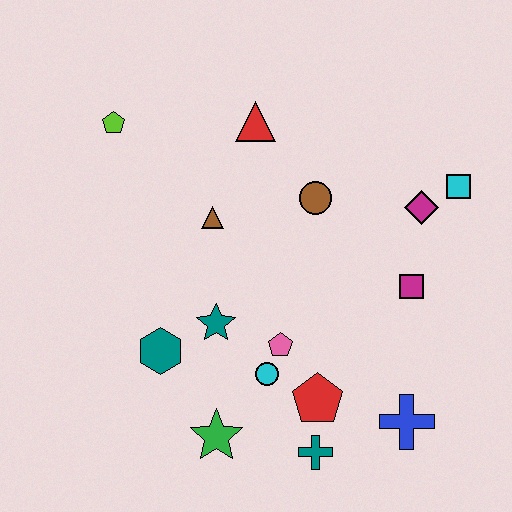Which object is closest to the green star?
The cyan circle is closest to the green star.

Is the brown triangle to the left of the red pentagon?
Yes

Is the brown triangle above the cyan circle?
Yes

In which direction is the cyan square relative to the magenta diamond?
The cyan square is to the right of the magenta diamond.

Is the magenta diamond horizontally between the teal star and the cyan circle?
No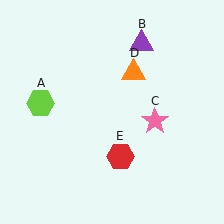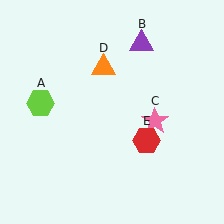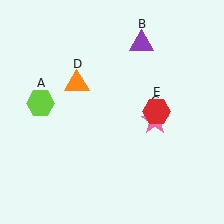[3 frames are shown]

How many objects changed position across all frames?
2 objects changed position: orange triangle (object D), red hexagon (object E).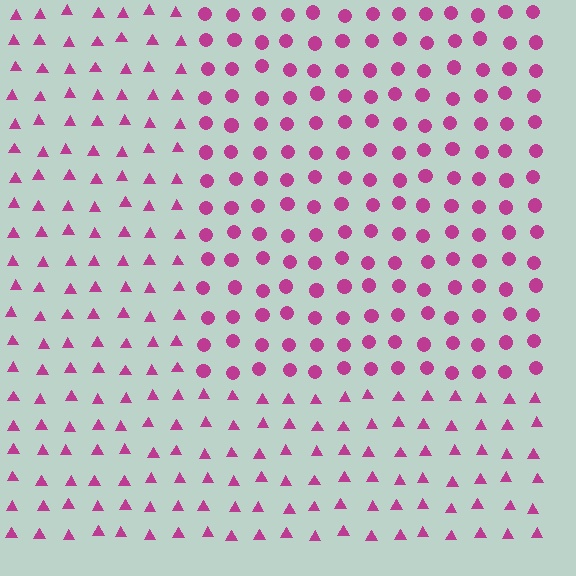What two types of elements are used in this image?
The image uses circles inside the rectangle region and triangles outside it.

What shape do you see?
I see a rectangle.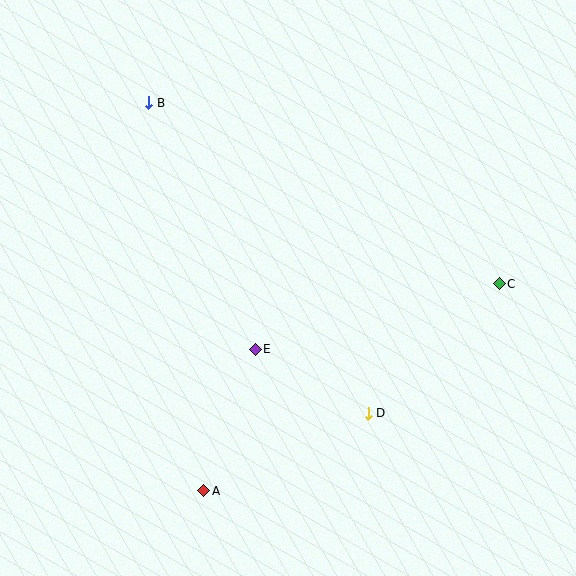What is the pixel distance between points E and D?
The distance between E and D is 130 pixels.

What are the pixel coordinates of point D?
Point D is at (368, 413).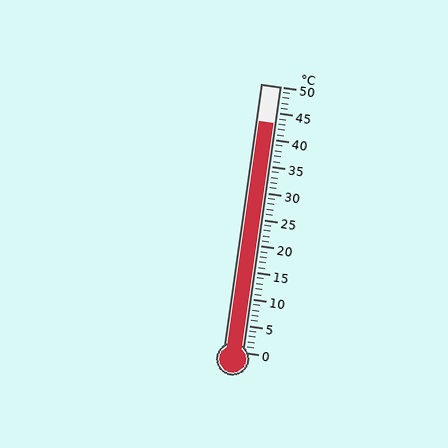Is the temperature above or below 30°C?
The temperature is above 30°C.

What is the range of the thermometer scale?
The thermometer scale ranges from 0°C to 50°C.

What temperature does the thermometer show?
The thermometer shows approximately 43°C.